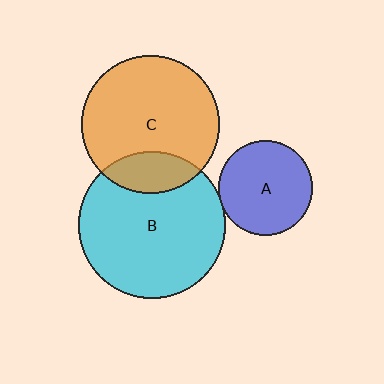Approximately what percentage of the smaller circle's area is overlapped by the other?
Approximately 20%.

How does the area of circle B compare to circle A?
Approximately 2.4 times.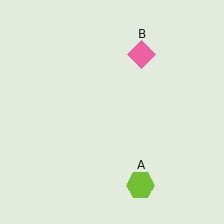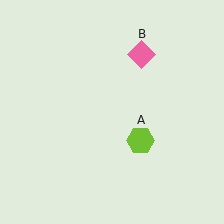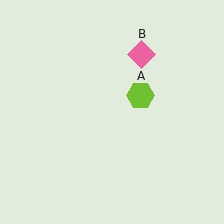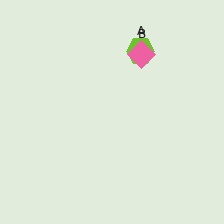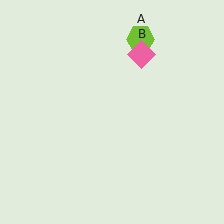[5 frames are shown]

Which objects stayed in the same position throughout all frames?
Pink diamond (object B) remained stationary.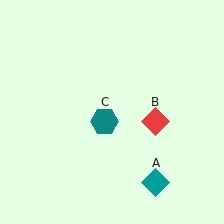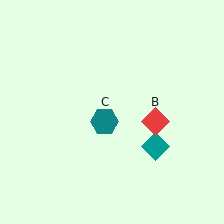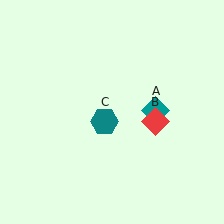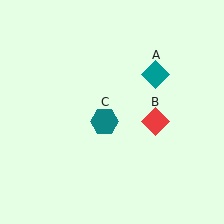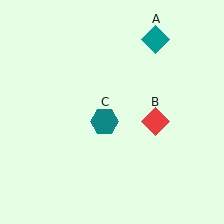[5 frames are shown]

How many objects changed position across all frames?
1 object changed position: teal diamond (object A).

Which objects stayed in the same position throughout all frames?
Red diamond (object B) and teal hexagon (object C) remained stationary.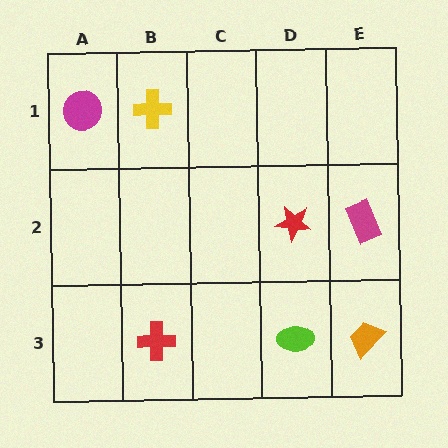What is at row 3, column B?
A red cross.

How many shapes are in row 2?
2 shapes.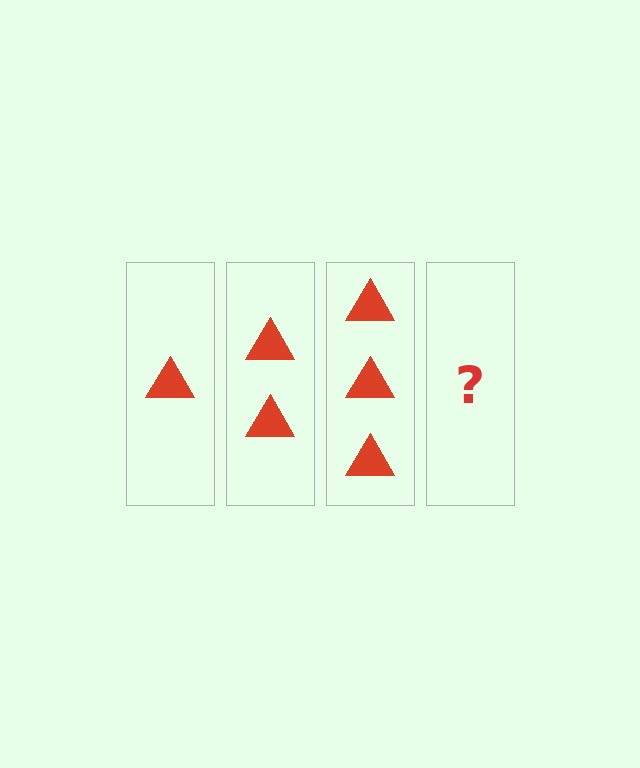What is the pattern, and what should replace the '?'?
The pattern is that each step adds one more triangle. The '?' should be 4 triangles.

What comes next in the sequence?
The next element should be 4 triangles.